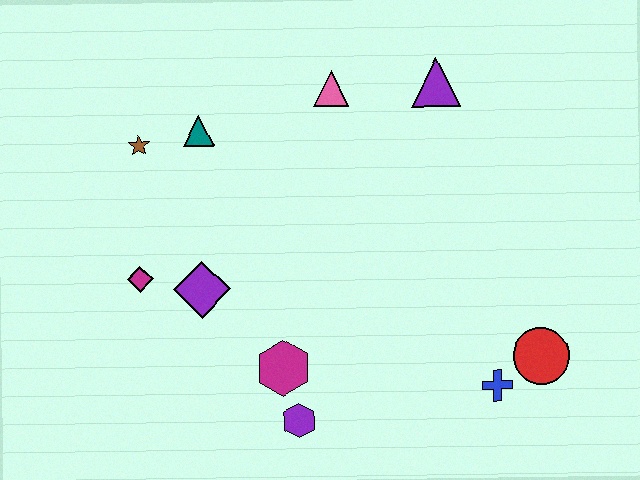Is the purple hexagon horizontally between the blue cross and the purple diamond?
Yes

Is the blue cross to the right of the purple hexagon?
Yes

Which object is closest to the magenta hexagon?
The purple hexagon is closest to the magenta hexagon.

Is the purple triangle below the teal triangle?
No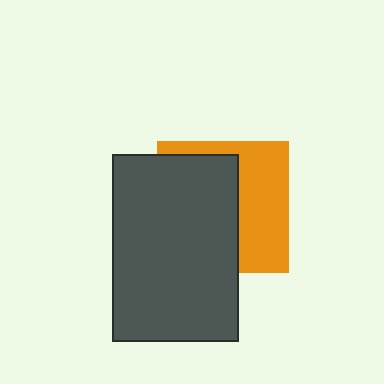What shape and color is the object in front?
The object in front is a dark gray rectangle.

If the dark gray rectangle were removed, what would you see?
You would see the complete orange square.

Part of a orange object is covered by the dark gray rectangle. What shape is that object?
It is a square.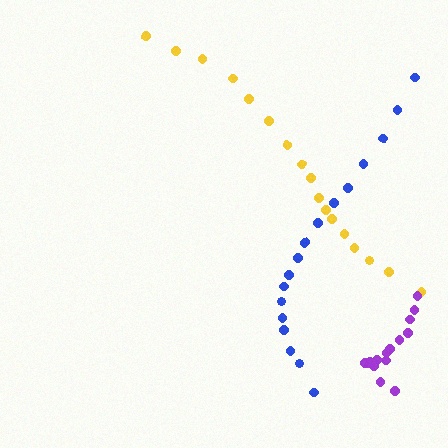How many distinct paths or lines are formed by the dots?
There are 3 distinct paths.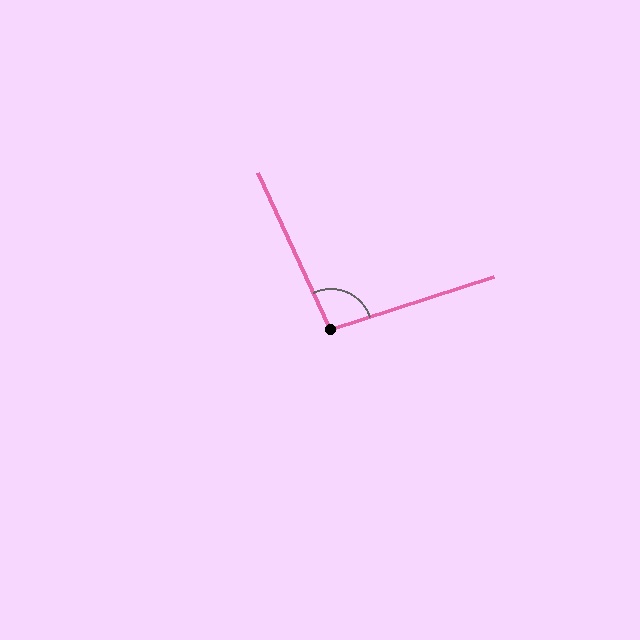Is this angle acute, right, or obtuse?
It is obtuse.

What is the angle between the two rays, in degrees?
Approximately 97 degrees.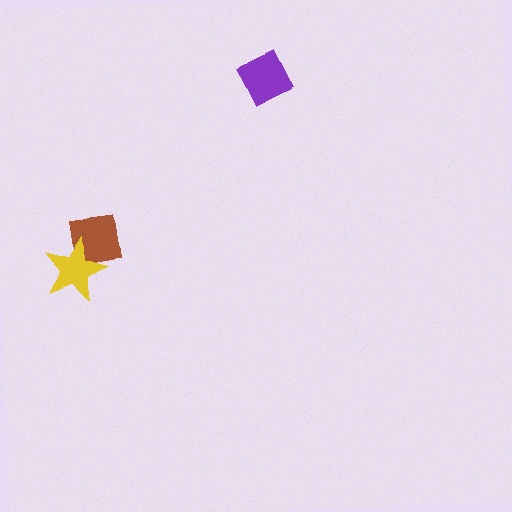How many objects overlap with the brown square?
1 object overlaps with the brown square.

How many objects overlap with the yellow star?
1 object overlaps with the yellow star.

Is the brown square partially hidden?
Yes, it is partially covered by another shape.